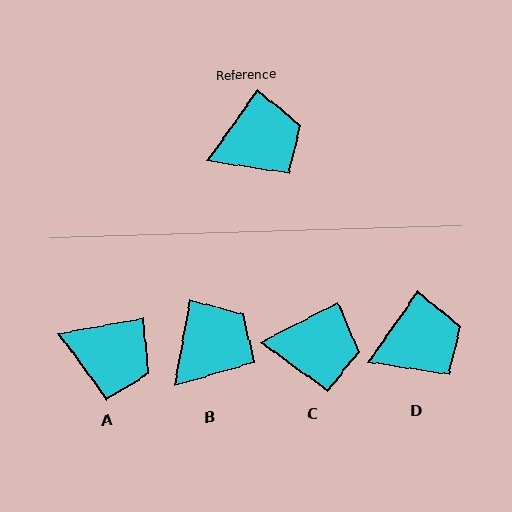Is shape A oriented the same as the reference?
No, it is off by about 45 degrees.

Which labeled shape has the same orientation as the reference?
D.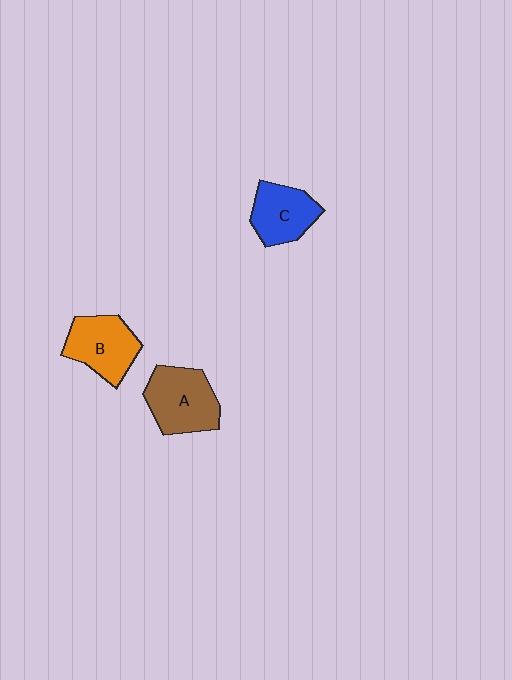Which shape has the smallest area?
Shape C (blue).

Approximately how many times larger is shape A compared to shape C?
Approximately 1.3 times.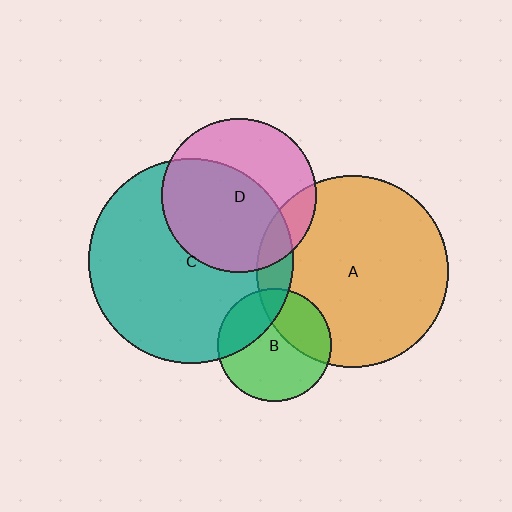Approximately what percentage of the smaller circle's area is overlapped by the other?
Approximately 30%.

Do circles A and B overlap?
Yes.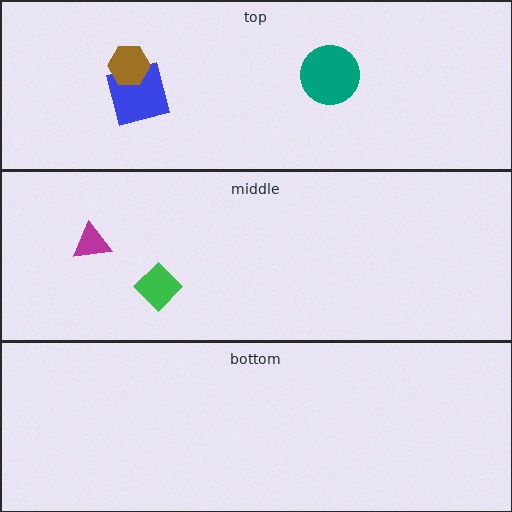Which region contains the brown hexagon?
The top region.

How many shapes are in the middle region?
2.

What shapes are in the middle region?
The green diamond, the magenta triangle.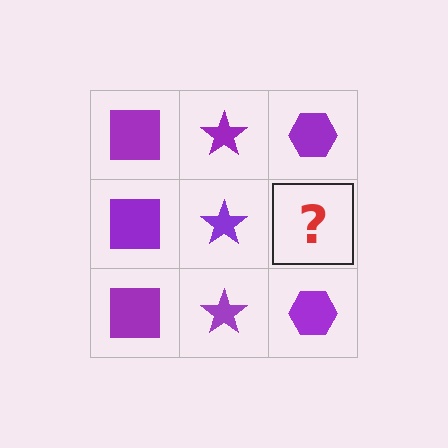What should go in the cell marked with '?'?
The missing cell should contain a purple hexagon.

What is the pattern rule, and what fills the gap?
The rule is that each column has a consistent shape. The gap should be filled with a purple hexagon.